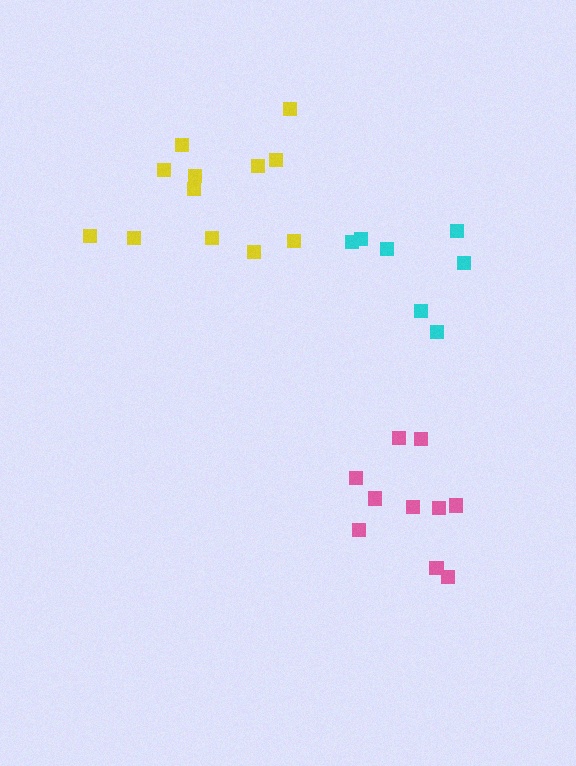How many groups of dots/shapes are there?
There are 3 groups.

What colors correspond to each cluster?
The clusters are colored: cyan, yellow, pink.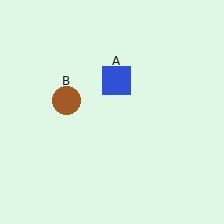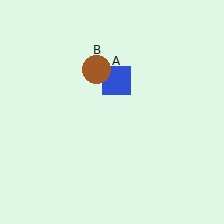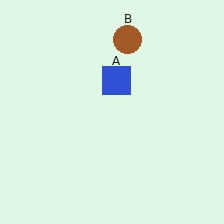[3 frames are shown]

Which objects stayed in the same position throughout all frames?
Blue square (object A) remained stationary.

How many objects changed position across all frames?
1 object changed position: brown circle (object B).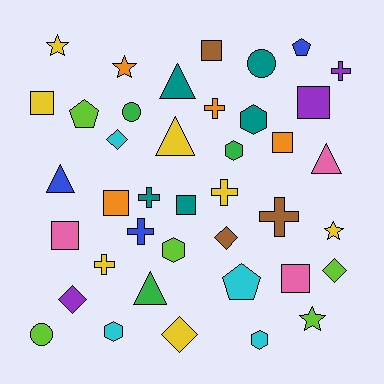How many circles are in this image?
There are 3 circles.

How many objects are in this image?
There are 40 objects.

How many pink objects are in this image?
There are 3 pink objects.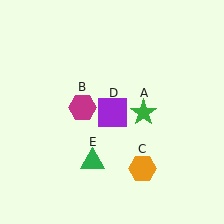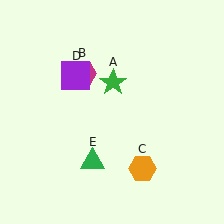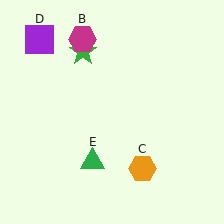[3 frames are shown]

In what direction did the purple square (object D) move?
The purple square (object D) moved up and to the left.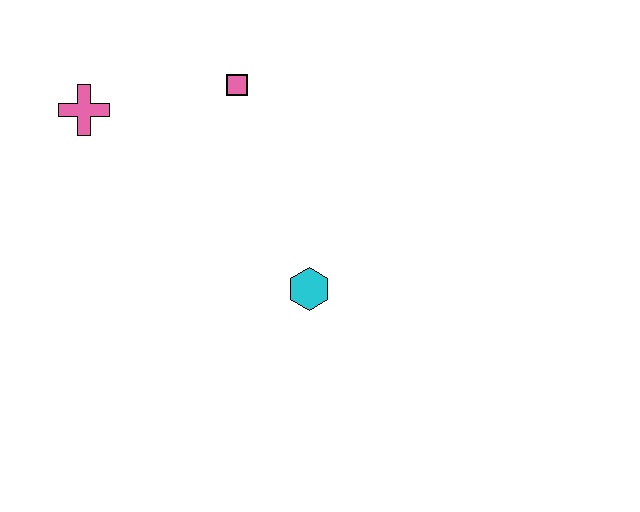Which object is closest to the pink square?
The pink cross is closest to the pink square.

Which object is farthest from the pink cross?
The cyan hexagon is farthest from the pink cross.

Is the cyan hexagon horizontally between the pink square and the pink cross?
No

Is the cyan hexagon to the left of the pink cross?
No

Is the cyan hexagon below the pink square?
Yes